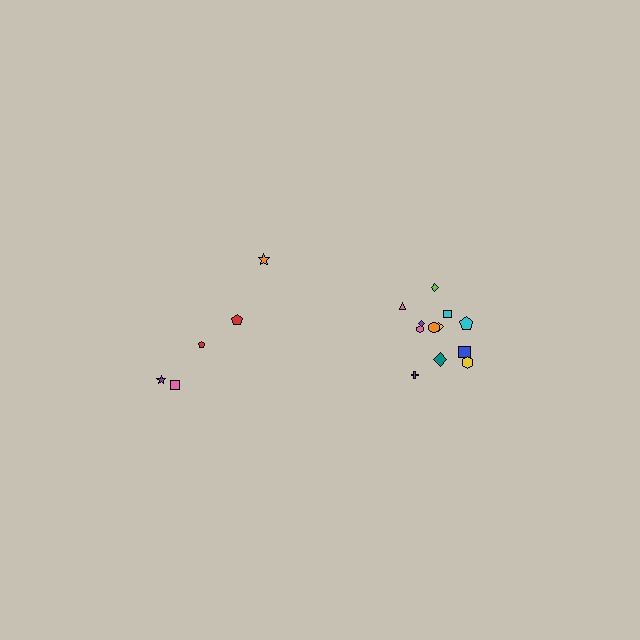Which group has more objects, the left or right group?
The right group.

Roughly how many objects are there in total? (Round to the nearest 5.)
Roughly 15 objects in total.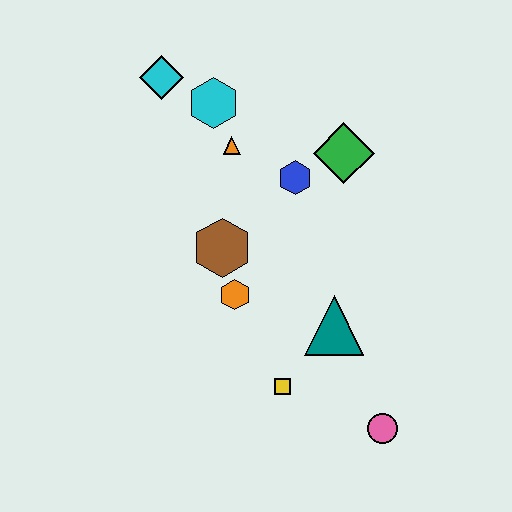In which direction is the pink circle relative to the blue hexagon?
The pink circle is below the blue hexagon.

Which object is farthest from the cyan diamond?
The pink circle is farthest from the cyan diamond.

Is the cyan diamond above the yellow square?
Yes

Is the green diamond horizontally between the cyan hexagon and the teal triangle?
No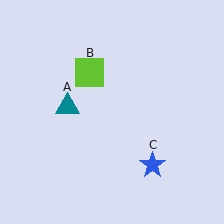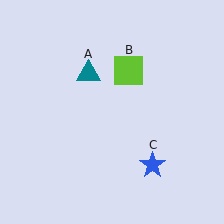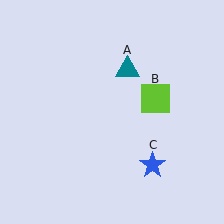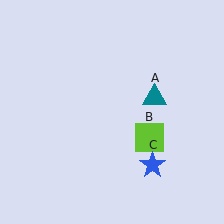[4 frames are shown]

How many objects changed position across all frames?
2 objects changed position: teal triangle (object A), lime square (object B).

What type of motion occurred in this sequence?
The teal triangle (object A), lime square (object B) rotated clockwise around the center of the scene.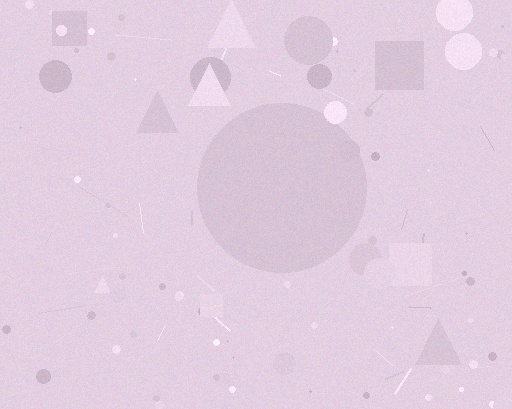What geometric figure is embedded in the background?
A circle is embedded in the background.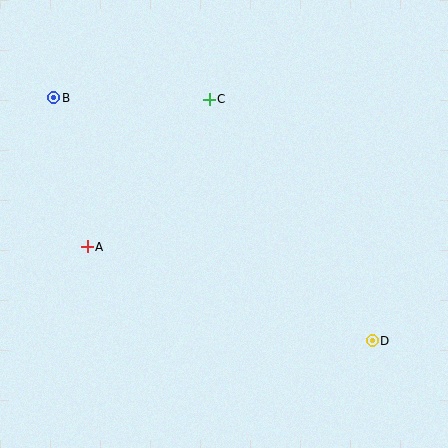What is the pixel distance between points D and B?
The distance between D and B is 400 pixels.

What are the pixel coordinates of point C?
Point C is at (209, 99).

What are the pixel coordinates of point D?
Point D is at (372, 341).